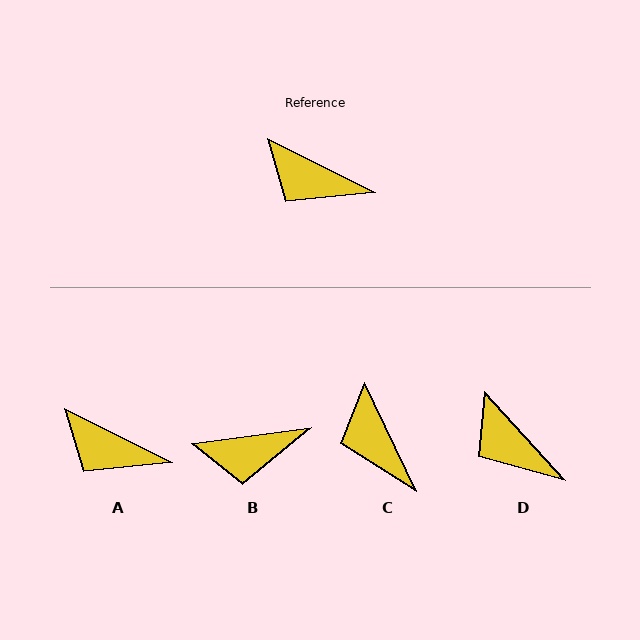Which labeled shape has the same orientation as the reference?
A.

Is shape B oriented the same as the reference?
No, it is off by about 34 degrees.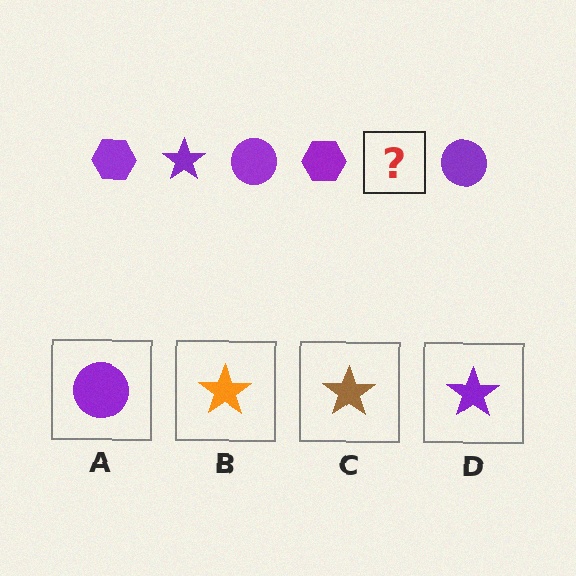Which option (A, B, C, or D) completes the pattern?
D.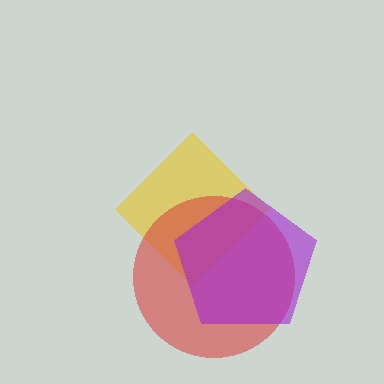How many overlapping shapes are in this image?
There are 3 overlapping shapes in the image.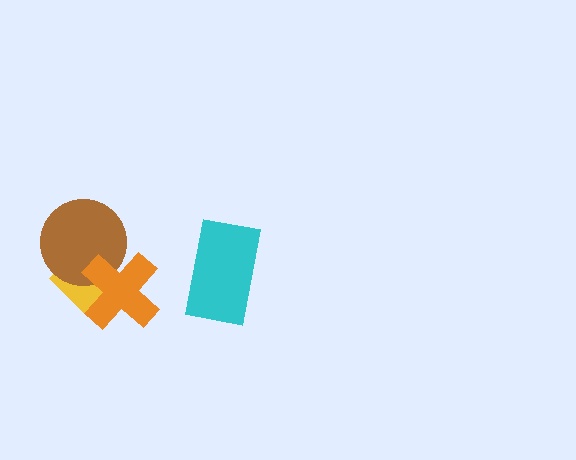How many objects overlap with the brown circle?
2 objects overlap with the brown circle.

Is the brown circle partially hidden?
Yes, it is partially covered by another shape.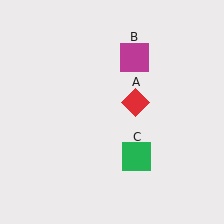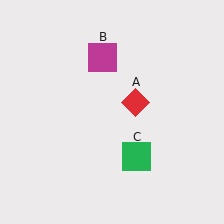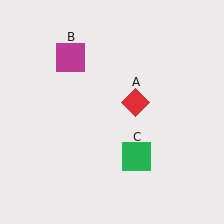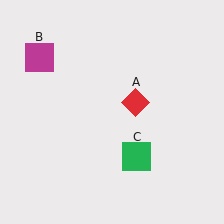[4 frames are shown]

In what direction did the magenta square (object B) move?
The magenta square (object B) moved left.